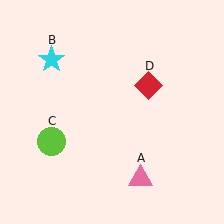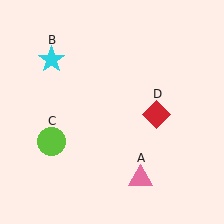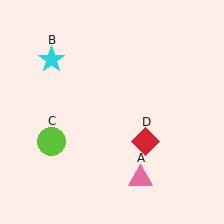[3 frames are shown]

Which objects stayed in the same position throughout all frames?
Pink triangle (object A) and cyan star (object B) and lime circle (object C) remained stationary.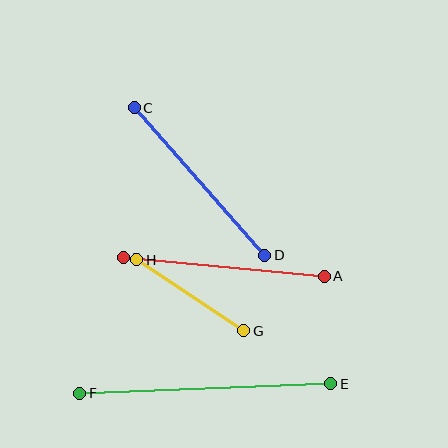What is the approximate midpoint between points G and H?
The midpoint is at approximately (190, 295) pixels.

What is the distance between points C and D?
The distance is approximately 197 pixels.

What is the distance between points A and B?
The distance is approximately 202 pixels.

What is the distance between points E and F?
The distance is approximately 251 pixels.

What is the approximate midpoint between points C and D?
The midpoint is at approximately (200, 181) pixels.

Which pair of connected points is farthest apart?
Points E and F are farthest apart.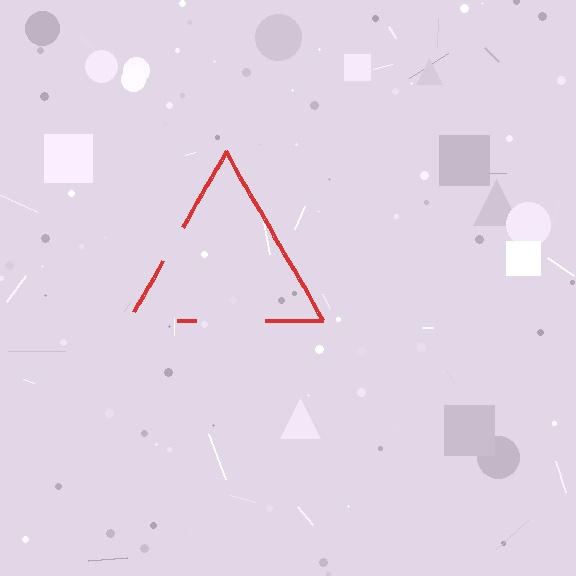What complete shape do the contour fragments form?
The contour fragments form a triangle.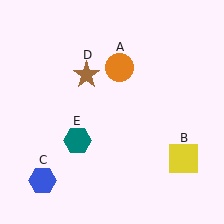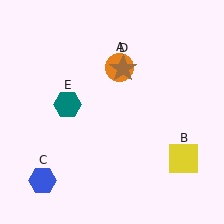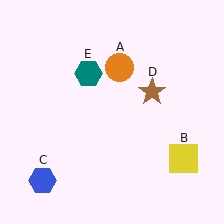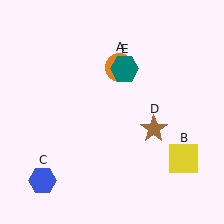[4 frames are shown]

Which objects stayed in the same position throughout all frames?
Orange circle (object A) and yellow square (object B) and blue hexagon (object C) remained stationary.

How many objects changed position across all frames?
2 objects changed position: brown star (object D), teal hexagon (object E).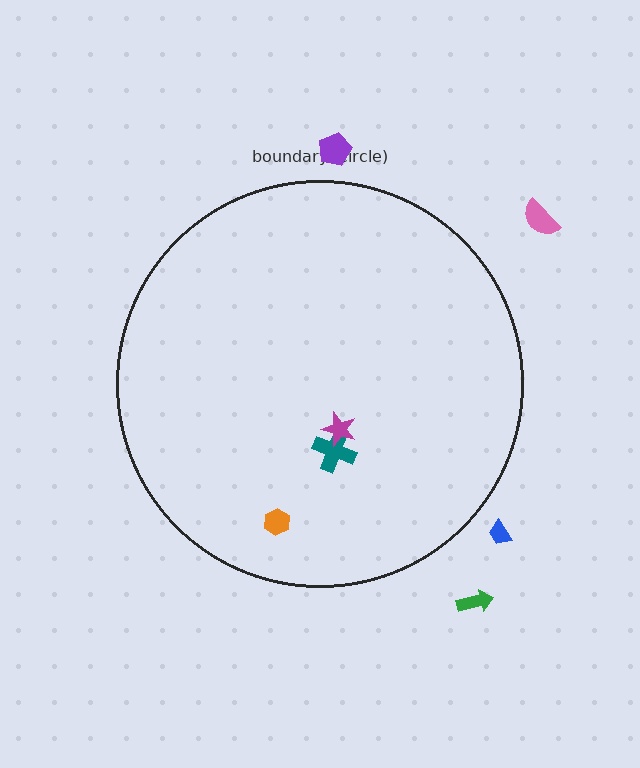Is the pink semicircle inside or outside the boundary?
Outside.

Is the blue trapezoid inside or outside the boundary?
Outside.